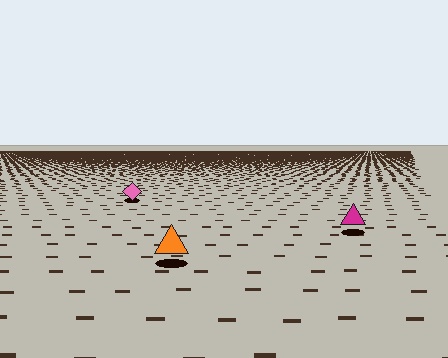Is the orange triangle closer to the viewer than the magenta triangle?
Yes. The orange triangle is closer — you can tell from the texture gradient: the ground texture is coarser near it.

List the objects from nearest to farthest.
From nearest to farthest: the orange triangle, the magenta triangle, the pink diamond.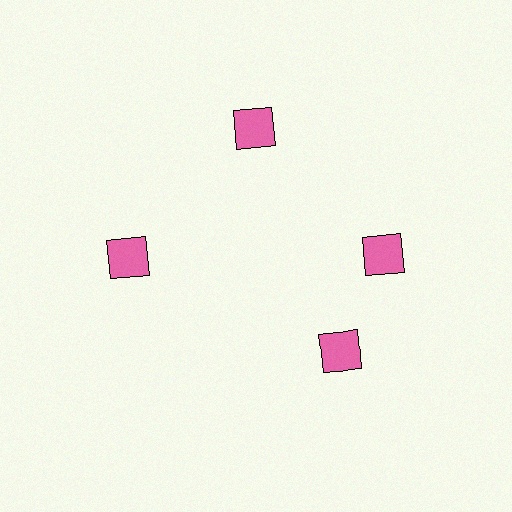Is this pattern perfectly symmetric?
No. The 4 pink squares are arranged in a ring, but one element near the 6 o'clock position is rotated out of alignment along the ring, breaking the 4-fold rotational symmetry.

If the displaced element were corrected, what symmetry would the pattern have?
It would have 4-fold rotational symmetry — the pattern would map onto itself every 90 degrees.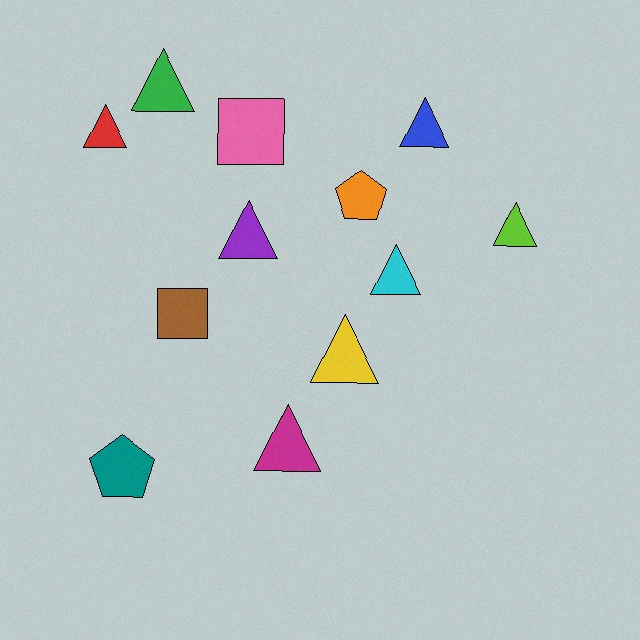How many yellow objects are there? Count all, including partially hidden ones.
There is 1 yellow object.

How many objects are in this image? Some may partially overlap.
There are 12 objects.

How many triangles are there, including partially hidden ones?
There are 8 triangles.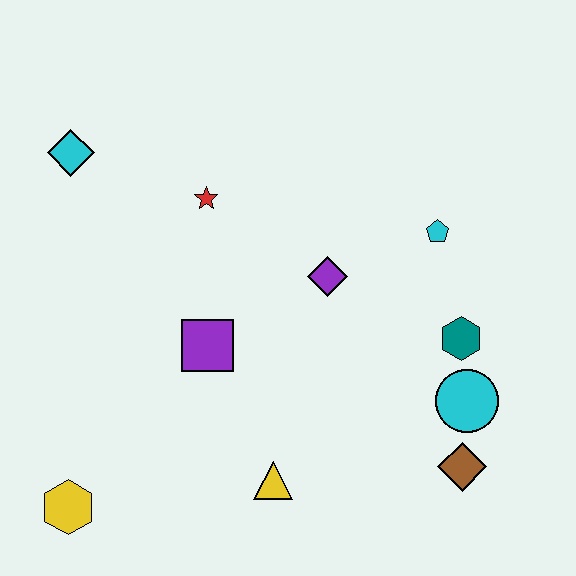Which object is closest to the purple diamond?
The cyan pentagon is closest to the purple diamond.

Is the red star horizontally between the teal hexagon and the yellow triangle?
No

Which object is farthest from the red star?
The brown diamond is farthest from the red star.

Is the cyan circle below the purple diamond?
Yes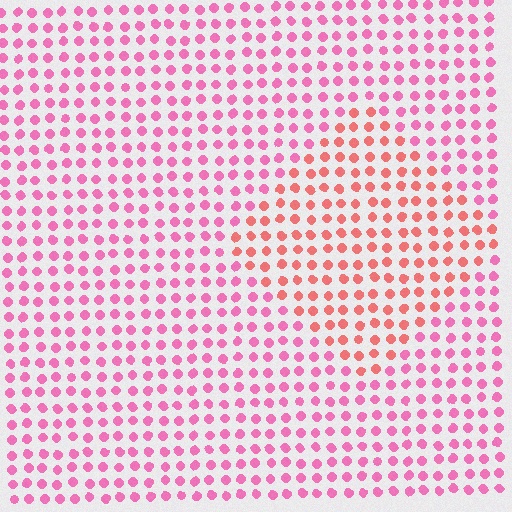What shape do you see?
I see a diamond.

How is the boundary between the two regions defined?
The boundary is defined purely by a slight shift in hue (about 33 degrees). Spacing, size, and orientation are identical on both sides.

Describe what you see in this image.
The image is filled with small pink elements in a uniform arrangement. A diamond-shaped region is visible where the elements are tinted to a slightly different hue, forming a subtle color boundary.